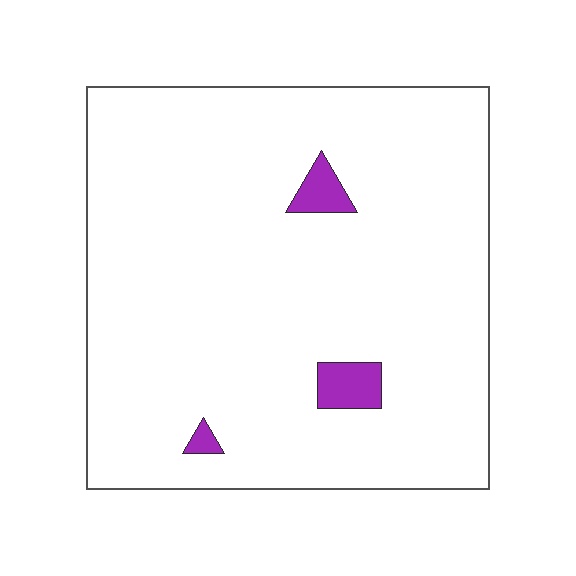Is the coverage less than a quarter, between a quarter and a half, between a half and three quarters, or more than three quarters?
Less than a quarter.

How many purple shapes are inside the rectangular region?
3.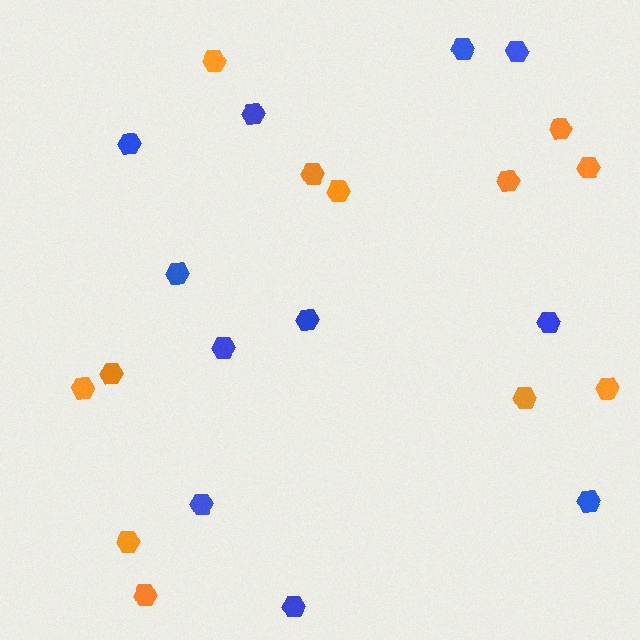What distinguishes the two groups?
There are 2 groups: one group of orange hexagons (12) and one group of blue hexagons (11).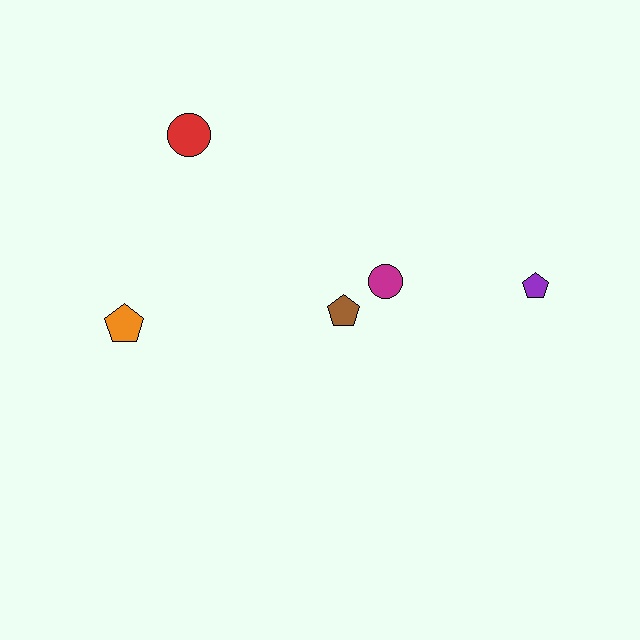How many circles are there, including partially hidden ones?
There are 2 circles.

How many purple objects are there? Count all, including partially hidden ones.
There is 1 purple object.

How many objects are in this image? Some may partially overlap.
There are 5 objects.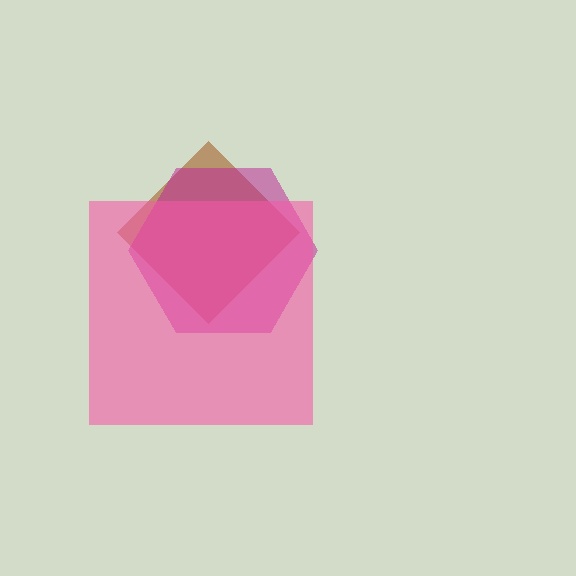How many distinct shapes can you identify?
There are 3 distinct shapes: a brown diamond, a magenta hexagon, a pink square.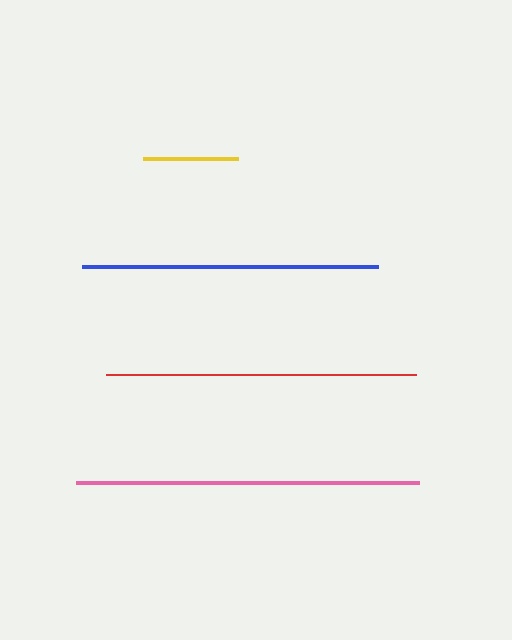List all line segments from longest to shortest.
From longest to shortest: pink, red, blue, yellow.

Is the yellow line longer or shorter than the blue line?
The blue line is longer than the yellow line.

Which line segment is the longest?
The pink line is the longest at approximately 343 pixels.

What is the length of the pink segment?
The pink segment is approximately 343 pixels long.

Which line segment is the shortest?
The yellow line is the shortest at approximately 95 pixels.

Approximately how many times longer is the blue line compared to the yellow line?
The blue line is approximately 3.1 times the length of the yellow line.